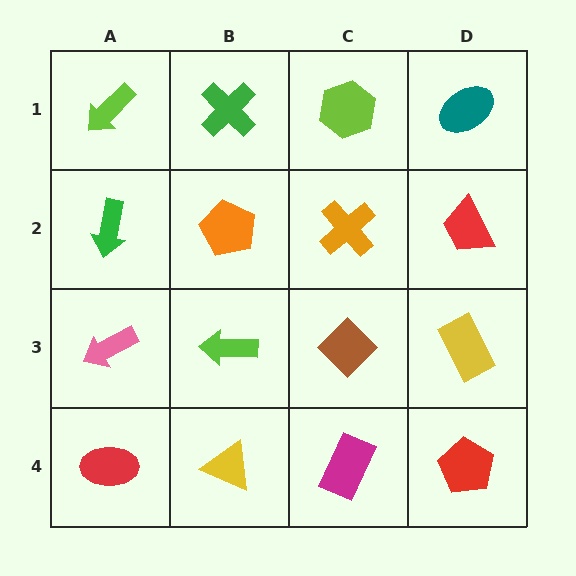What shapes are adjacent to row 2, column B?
A green cross (row 1, column B), a lime arrow (row 3, column B), a green arrow (row 2, column A), an orange cross (row 2, column C).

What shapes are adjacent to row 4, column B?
A lime arrow (row 3, column B), a red ellipse (row 4, column A), a magenta rectangle (row 4, column C).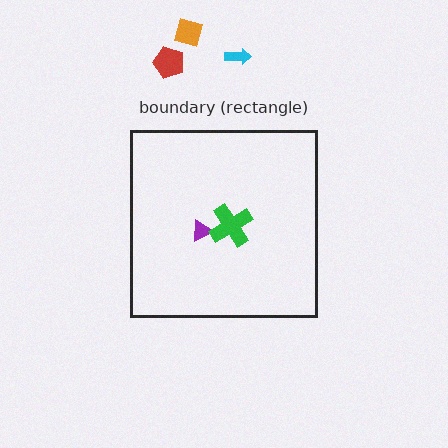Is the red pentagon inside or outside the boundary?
Outside.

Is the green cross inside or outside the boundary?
Inside.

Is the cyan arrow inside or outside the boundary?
Outside.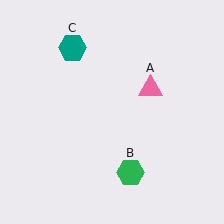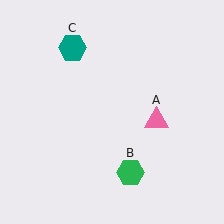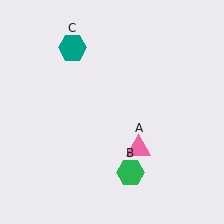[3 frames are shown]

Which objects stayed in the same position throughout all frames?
Green hexagon (object B) and teal hexagon (object C) remained stationary.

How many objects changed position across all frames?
1 object changed position: pink triangle (object A).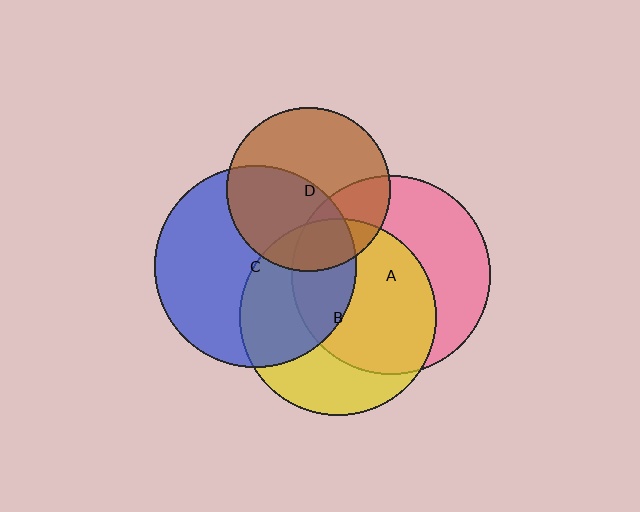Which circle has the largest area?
Circle C (blue).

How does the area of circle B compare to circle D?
Approximately 1.5 times.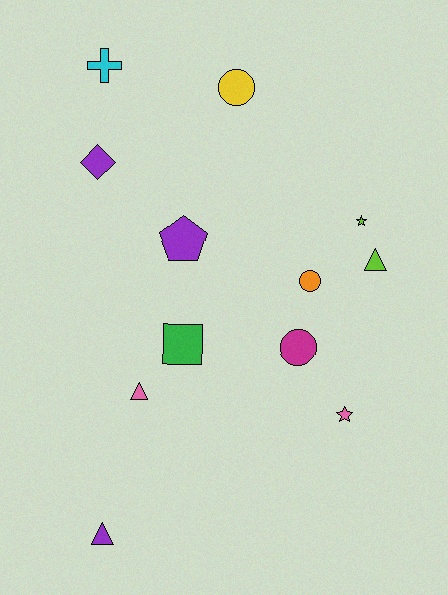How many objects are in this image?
There are 12 objects.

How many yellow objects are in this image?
There is 1 yellow object.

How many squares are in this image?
There is 1 square.